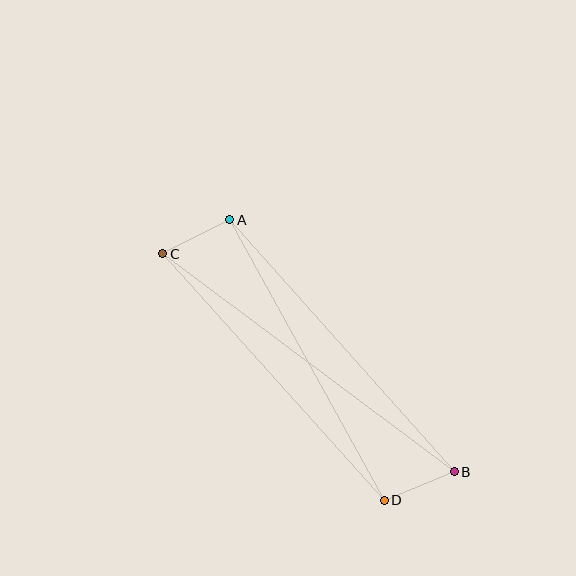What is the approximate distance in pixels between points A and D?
The distance between A and D is approximately 321 pixels.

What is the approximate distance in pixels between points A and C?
The distance between A and C is approximately 76 pixels.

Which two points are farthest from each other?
Points B and C are farthest from each other.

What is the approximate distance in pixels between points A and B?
The distance between A and B is approximately 337 pixels.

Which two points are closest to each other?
Points B and D are closest to each other.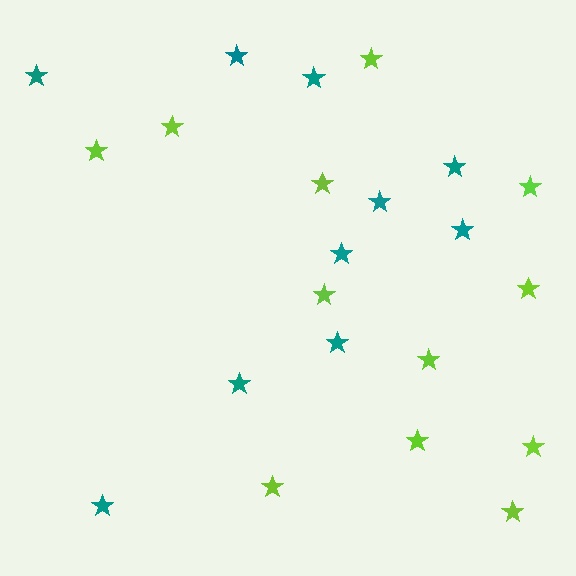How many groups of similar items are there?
There are 2 groups: one group of lime stars (12) and one group of teal stars (10).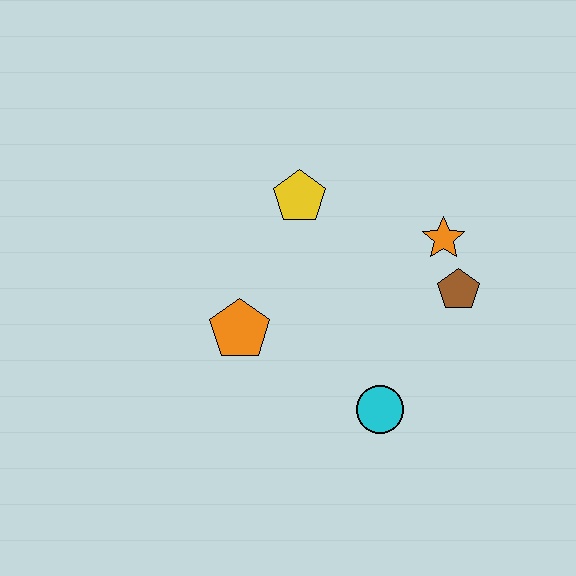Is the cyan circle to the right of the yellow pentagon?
Yes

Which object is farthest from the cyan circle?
The yellow pentagon is farthest from the cyan circle.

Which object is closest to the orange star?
The brown pentagon is closest to the orange star.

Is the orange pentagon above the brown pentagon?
No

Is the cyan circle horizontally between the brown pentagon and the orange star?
No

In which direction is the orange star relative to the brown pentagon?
The orange star is above the brown pentagon.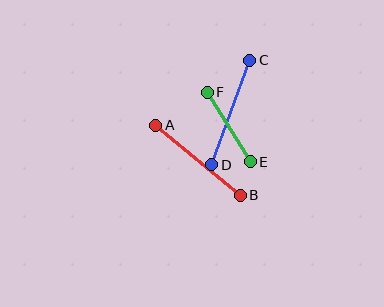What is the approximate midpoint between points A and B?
The midpoint is at approximately (198, 160) pixels.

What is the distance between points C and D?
The distance is approximately 111 pixels.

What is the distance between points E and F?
The distance is approximately 82 pixels.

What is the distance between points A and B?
The distance is approximately 110 pixels.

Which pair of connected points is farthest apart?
Points C and D are farthest apart.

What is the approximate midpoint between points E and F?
The midpoint is at approximately (229, 127) pixels.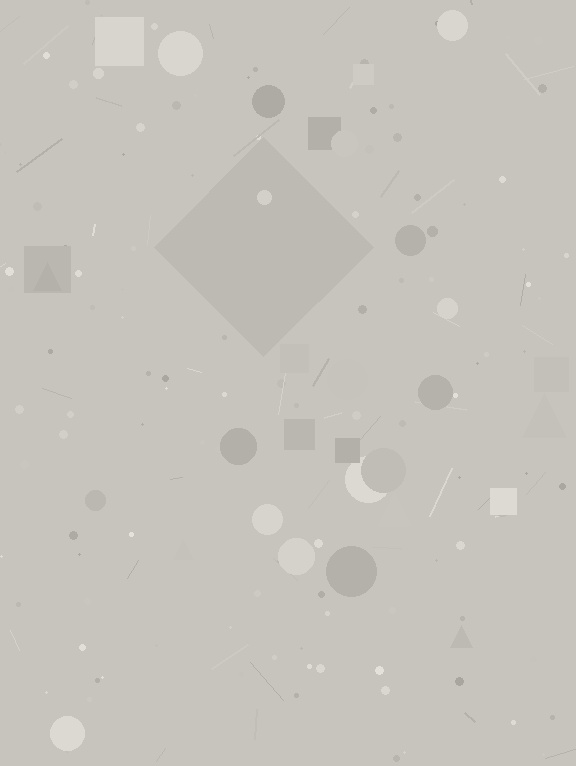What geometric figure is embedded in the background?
A diamond is embedded in the background.